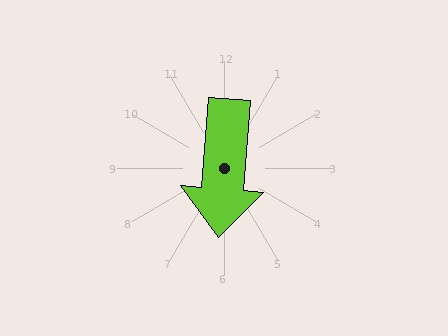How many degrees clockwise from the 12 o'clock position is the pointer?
Approximately 184 degrees.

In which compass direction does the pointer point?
South.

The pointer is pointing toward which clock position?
Roughly 6 o'clock.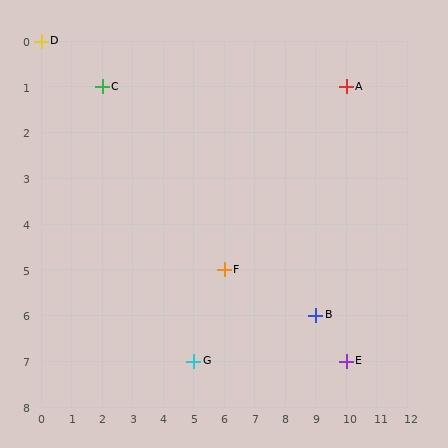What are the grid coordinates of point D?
Point D is at grid coordinates (0, 0).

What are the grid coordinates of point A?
Point A is at grid coordinates (10, 1).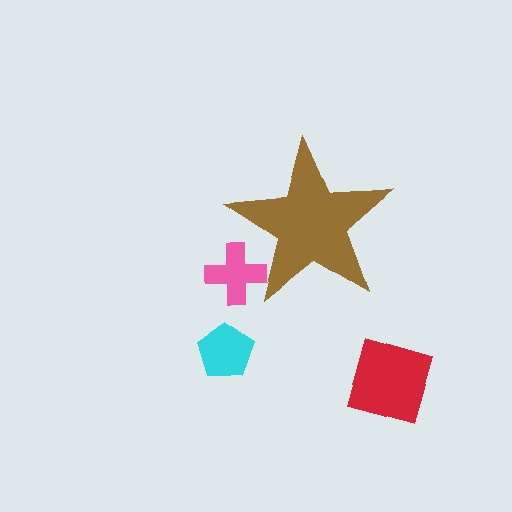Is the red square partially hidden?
No, the red square is fully visible.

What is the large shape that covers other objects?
A brown star.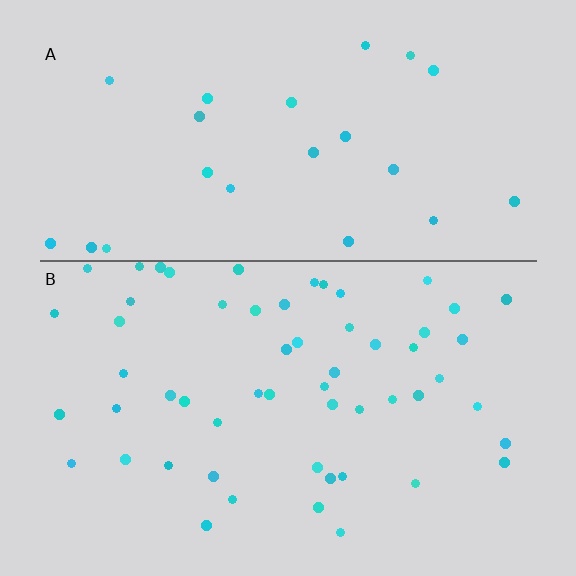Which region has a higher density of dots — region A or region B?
B (the bottom).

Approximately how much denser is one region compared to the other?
Approximately 2.4× — region B over region A.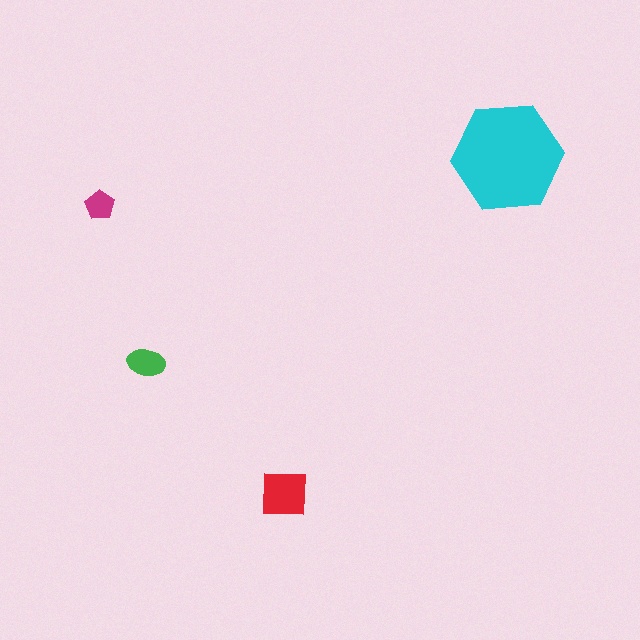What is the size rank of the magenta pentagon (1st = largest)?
4th.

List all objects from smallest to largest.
The magenta pentagon, the green ellipse, the red square, the cyan hexagon.